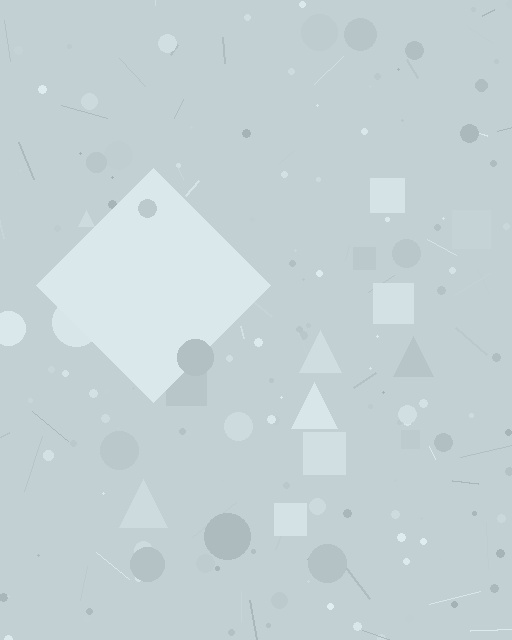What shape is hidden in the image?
A diamond is hidden in the image.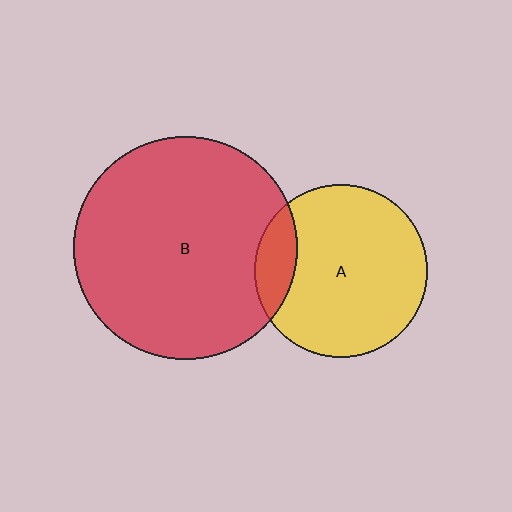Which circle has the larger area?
Circle B (red).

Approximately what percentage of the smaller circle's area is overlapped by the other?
Approximately 15%.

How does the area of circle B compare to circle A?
Approximately 1.7 times.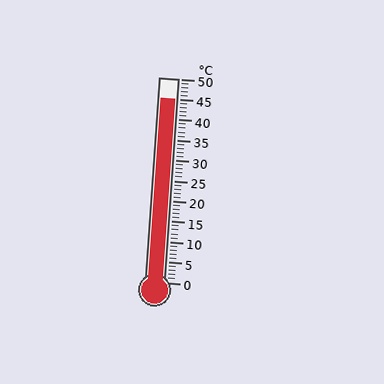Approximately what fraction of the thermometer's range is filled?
The thermometer is filled to approximately 90% of its range.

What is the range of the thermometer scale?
The thermometer scale ranges from 0°C to 50°C.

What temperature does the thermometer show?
The thermometer shows approximately 45°C.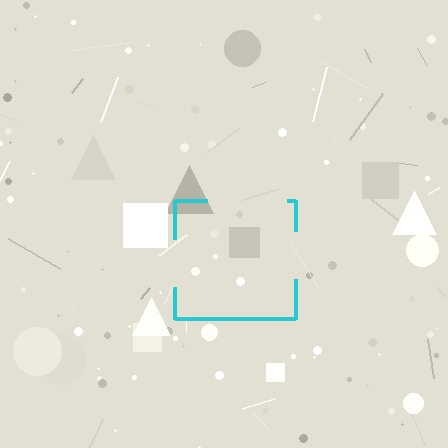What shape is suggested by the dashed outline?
The dashed outline suggests a square.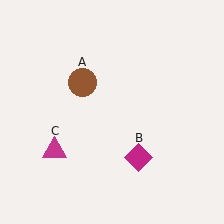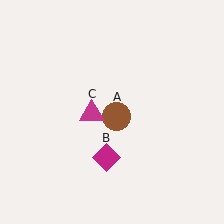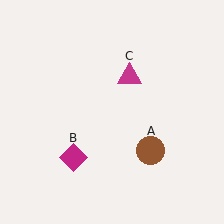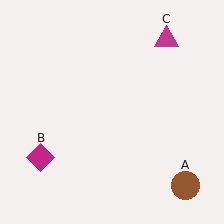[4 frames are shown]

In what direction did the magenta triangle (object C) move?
The magenta triangle (object C) moved up and to the right.